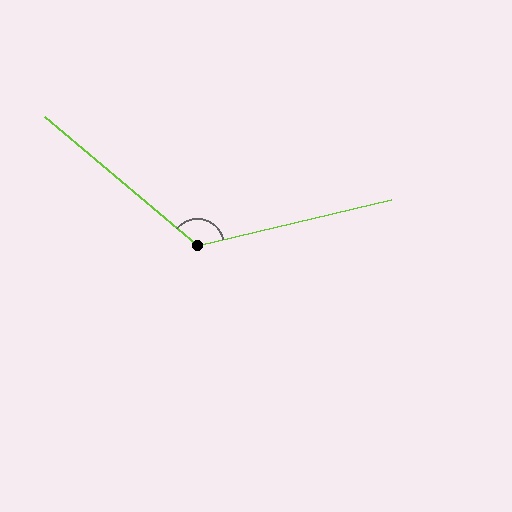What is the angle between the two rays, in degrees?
Approximately 126 degrees.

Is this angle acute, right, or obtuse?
It is obtuse.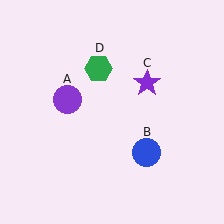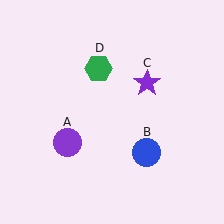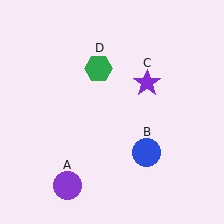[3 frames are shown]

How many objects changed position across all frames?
1 object changed position: purple circle (object A).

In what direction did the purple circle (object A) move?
The purple circle (object A) moved down.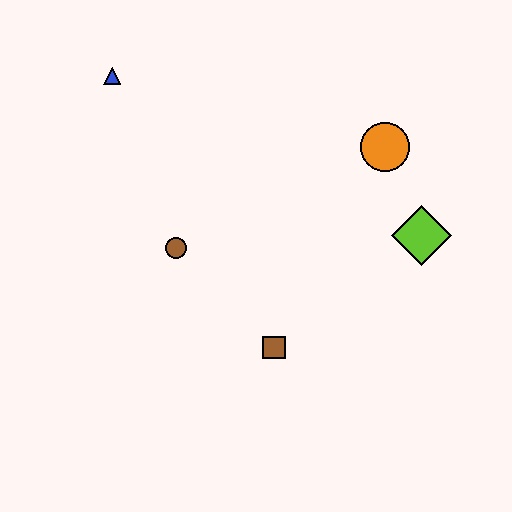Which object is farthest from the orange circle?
The blue triangle is farthest from the orange circle.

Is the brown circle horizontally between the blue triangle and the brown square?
Yes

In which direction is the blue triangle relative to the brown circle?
The blue triangle is above the brown circle.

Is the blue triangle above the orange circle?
Yes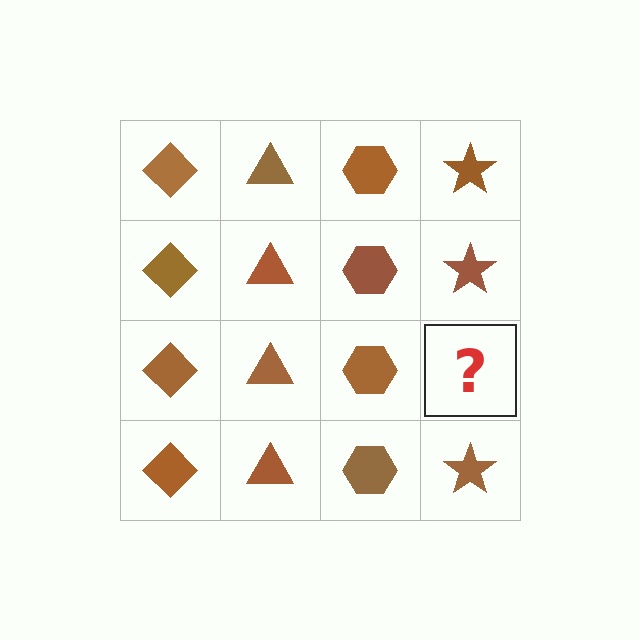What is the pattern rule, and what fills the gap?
The rule is that each column has a consistent shape. The gap should be filled with a brown star.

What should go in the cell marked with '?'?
The missing cell should contain a brown star.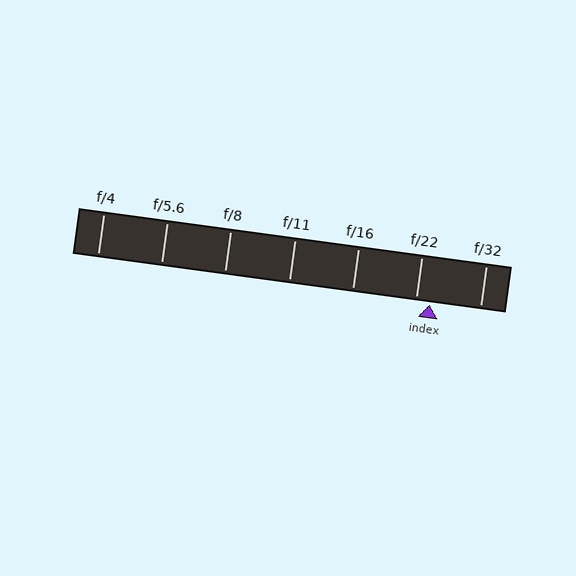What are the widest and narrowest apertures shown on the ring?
The widest aperture shown is f/4 and the narrowest is f/32.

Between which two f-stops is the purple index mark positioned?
The index mark is between f/22 and f/32.